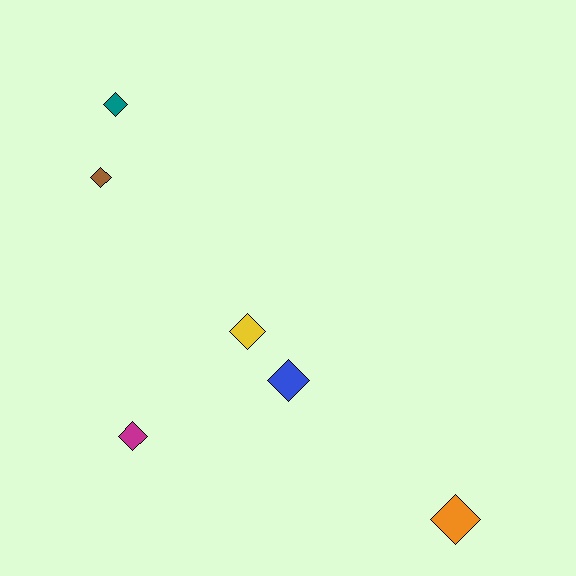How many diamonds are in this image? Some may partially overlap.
There are 6 diamonds.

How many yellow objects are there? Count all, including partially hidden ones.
There is 1 yellow object.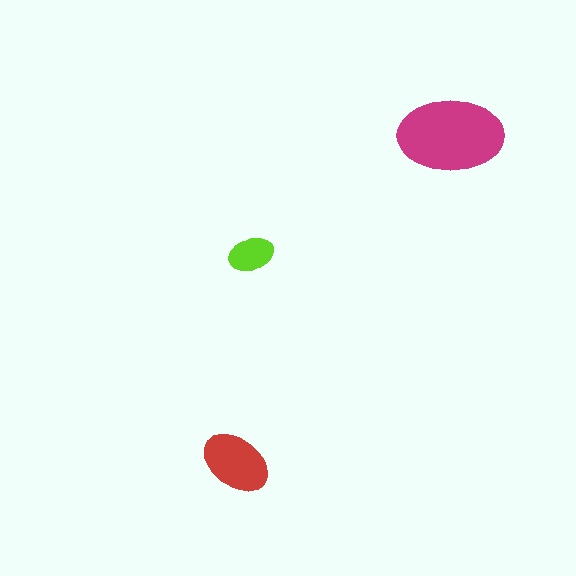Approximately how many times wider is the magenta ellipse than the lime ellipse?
About 2.5 times wider.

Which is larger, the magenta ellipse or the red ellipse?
The magenta one.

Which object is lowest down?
The red ellipse is bottommost.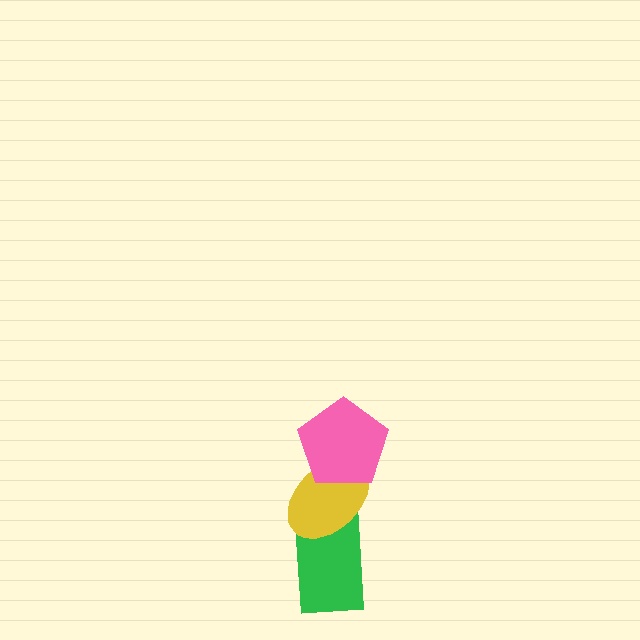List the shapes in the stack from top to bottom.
From top to bottom: the pink pentagon, the yellow ellipse, the green rectangle.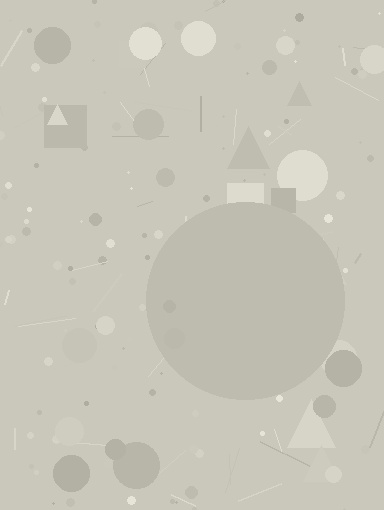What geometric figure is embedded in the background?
A circle is embedded in the background.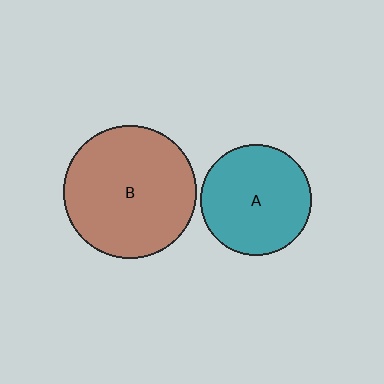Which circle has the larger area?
Circle B (brown).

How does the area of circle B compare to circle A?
Approximately 1.4 times.